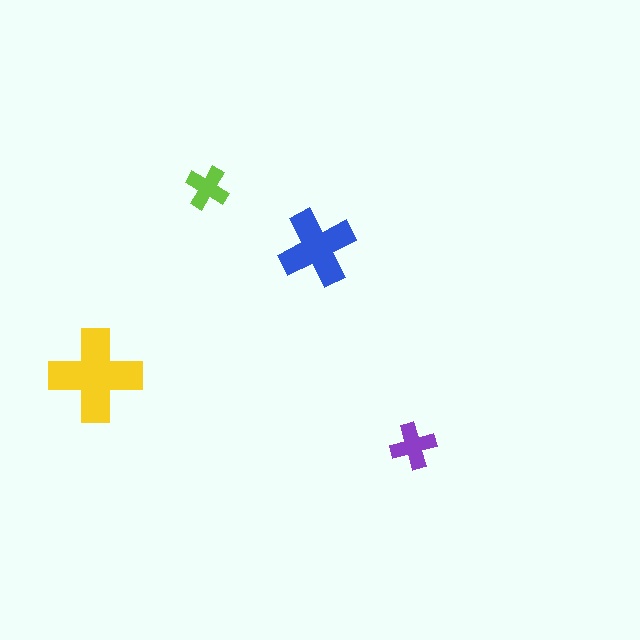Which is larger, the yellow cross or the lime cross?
The yellow one.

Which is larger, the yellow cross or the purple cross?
The yellow one.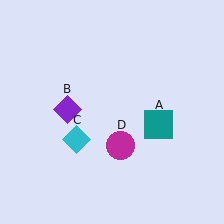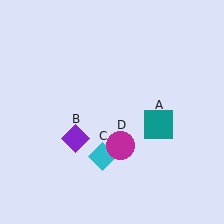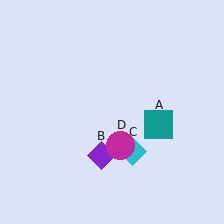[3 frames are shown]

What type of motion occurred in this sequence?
The purple diamond (object B), cyan diamond (object C) rotated counterclockwise around the center of the scene.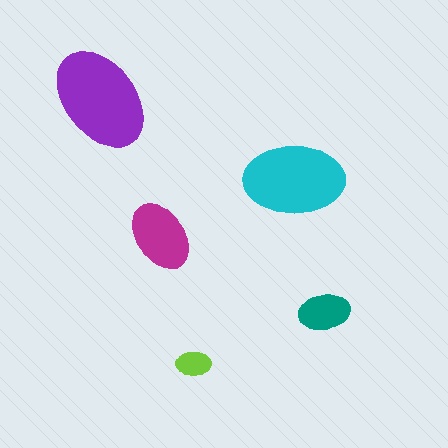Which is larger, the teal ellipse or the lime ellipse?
The teal one.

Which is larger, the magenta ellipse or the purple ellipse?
The purple one.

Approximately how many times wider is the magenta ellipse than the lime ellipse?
About 2 times wider.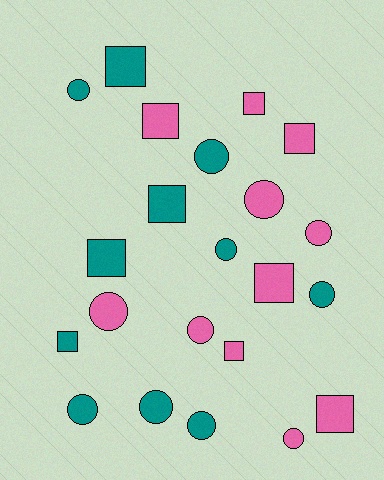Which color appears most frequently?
Teal, with 11 objects.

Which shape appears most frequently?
Circle, with 12 objects.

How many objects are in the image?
There are 22 objects.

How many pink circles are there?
There are 5 pink circles.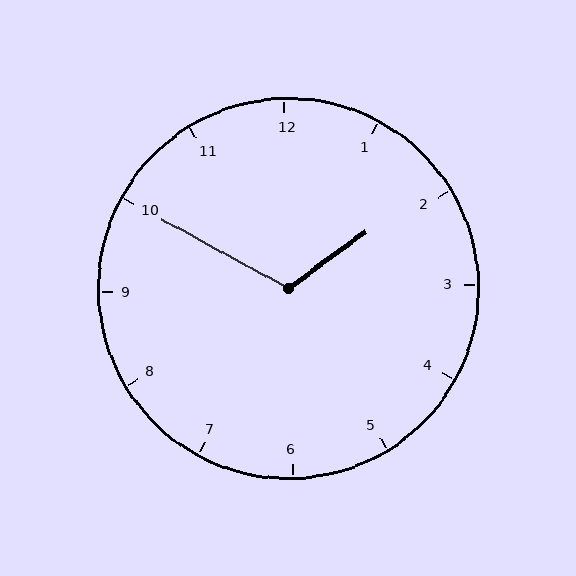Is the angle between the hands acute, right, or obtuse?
It is obtuse.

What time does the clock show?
1:50.